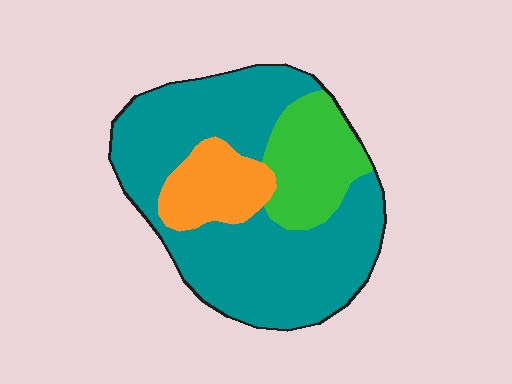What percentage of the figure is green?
Green covers 19% of the figure.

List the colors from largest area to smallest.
From largest to smallest: teal, green, orange.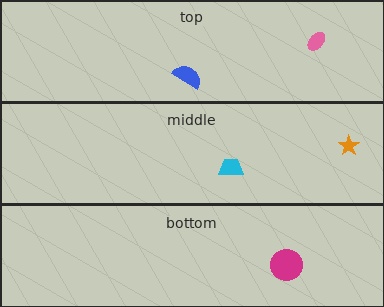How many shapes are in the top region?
2.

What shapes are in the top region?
The blue semicircle, the pink ellipse.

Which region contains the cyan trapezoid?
The middle region.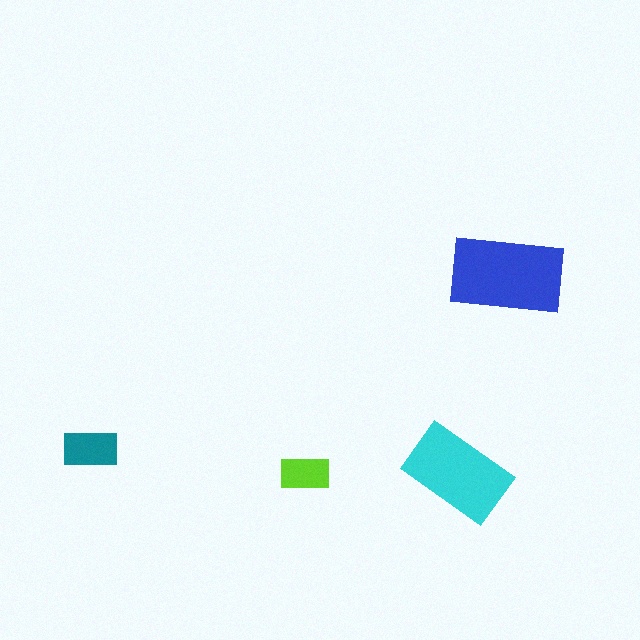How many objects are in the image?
There are 4 objects in the image.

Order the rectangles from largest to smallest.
the blue one, the cyan one, the teal one, the lime one.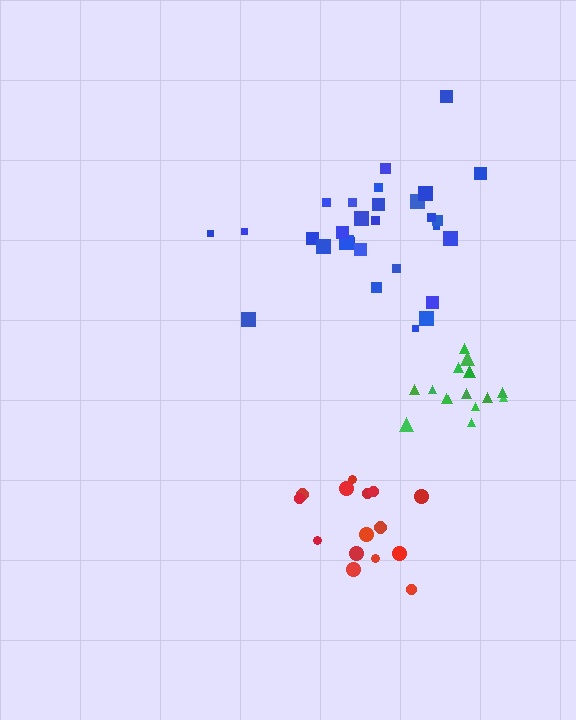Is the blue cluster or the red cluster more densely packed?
Red.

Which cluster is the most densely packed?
Green.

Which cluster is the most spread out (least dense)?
Blue.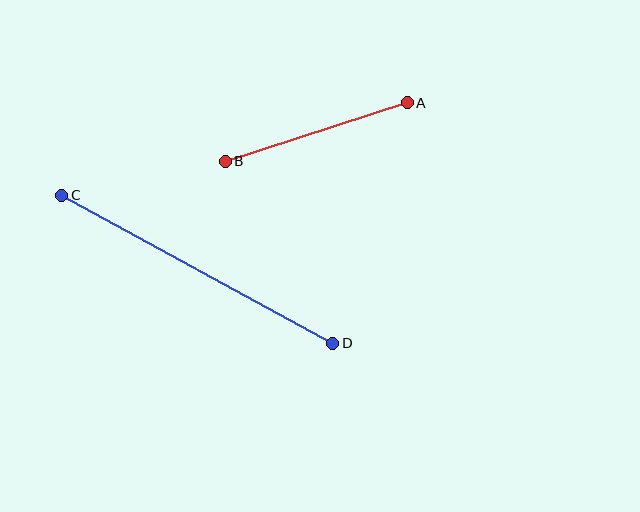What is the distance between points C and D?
The distance is approximately 308 pixels.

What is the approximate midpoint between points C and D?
The midpoint is at approximately (197, 269) pixels.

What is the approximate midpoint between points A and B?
The midpoint is at approximately (316, 132) pixels.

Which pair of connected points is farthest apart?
Points C and D are farthest apart.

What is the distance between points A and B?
The distance is approximately 191 pixels.